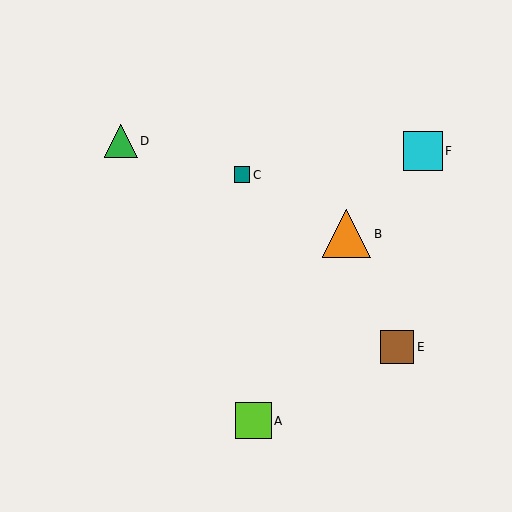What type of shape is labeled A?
Shape A is a lime square.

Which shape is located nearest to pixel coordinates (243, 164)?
The teal square (labeled C) at (242, 175) is nearest to that location.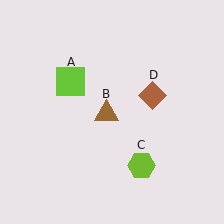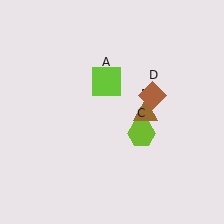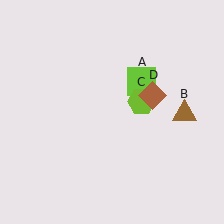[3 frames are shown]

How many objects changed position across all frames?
3 objects changed position: lime square (object A), brown triangle (object B), lime hexagon (object C).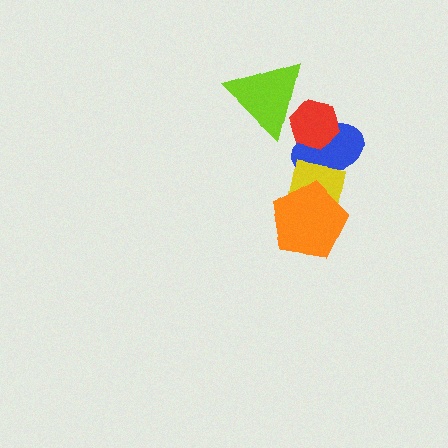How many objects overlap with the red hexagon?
2 objects overlap with the red hexagon.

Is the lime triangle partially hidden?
No, no other shape covers it.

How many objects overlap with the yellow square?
2 objects overlap with the yellow square.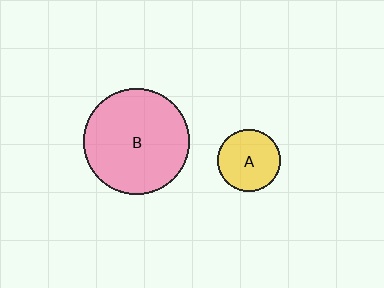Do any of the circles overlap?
No, none of the circles overlap.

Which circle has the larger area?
Circle B (pink).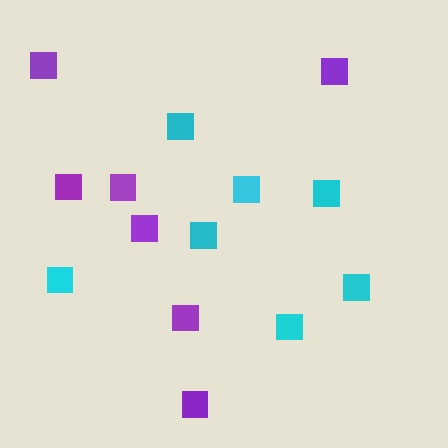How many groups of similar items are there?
There are 2 groups: one group of cyan squares (7) and one group of purple squares (7).